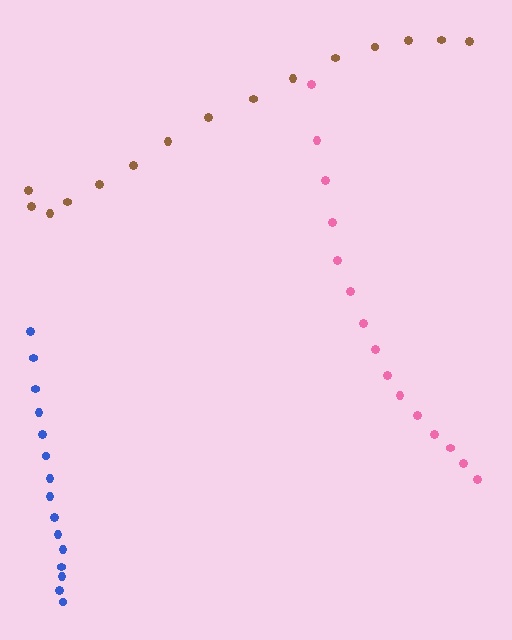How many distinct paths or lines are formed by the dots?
There are 3 distinct paths.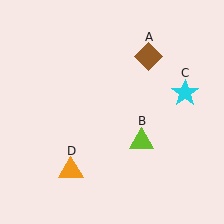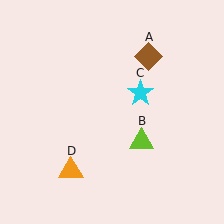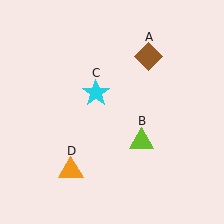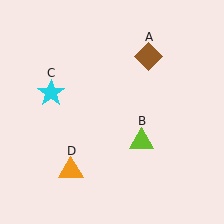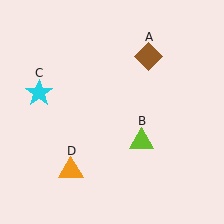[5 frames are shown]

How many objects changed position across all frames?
1 object changed position: cyan star (object C).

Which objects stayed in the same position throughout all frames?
Brown diamond (object A) and lime triangle (object B) and orange triangle (object D) remained stationary.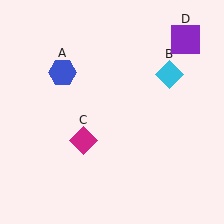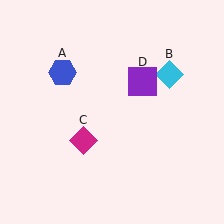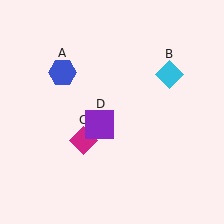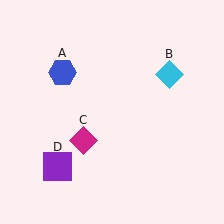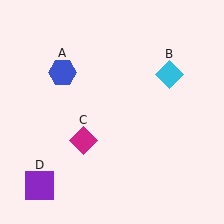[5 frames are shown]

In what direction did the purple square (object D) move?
The purple square (object D) moved down and to the left.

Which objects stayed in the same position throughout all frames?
Blue hexagon (object A) and cyan diamond (object B) and magenta diamond (object C) remained stationary.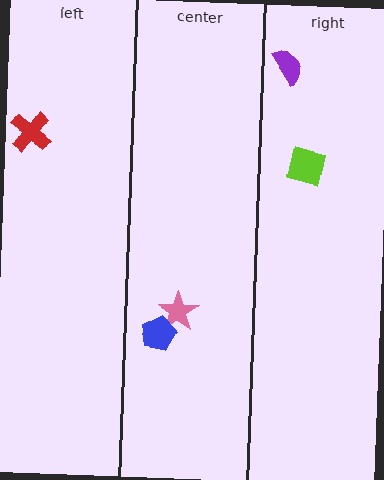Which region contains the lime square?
The right region.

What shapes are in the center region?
The pink star, the blue pentagon.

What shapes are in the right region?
The lime square, the purple semicircle.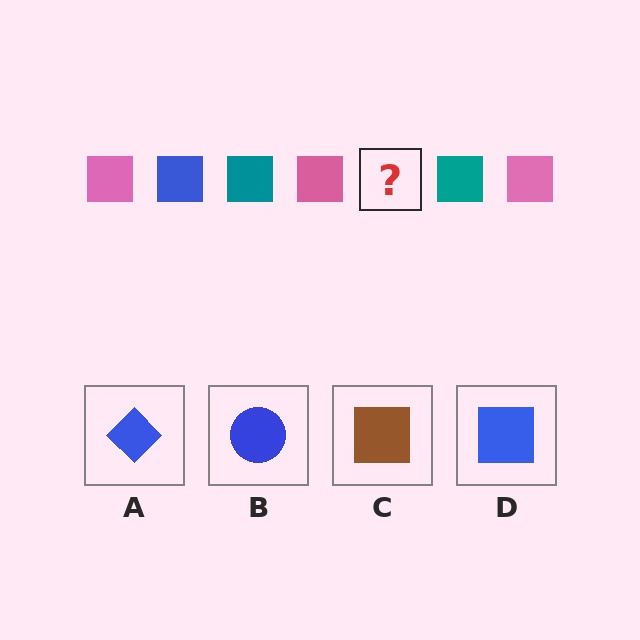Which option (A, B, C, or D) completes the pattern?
D.